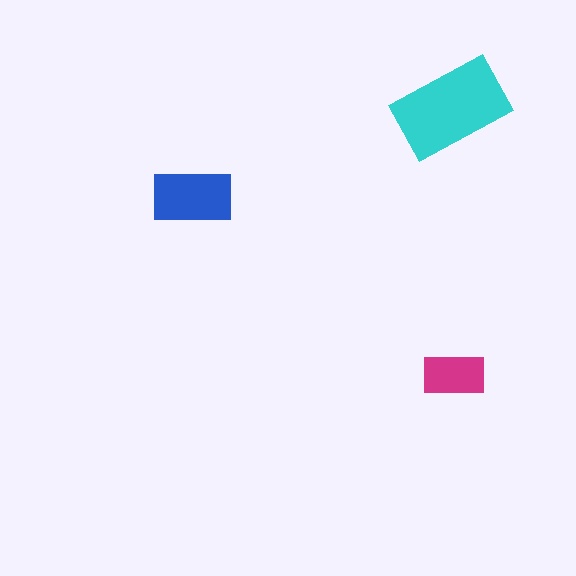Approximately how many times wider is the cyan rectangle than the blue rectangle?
About 1.5 times wider.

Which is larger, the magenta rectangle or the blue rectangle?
The blue one.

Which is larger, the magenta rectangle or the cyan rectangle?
The cyan one.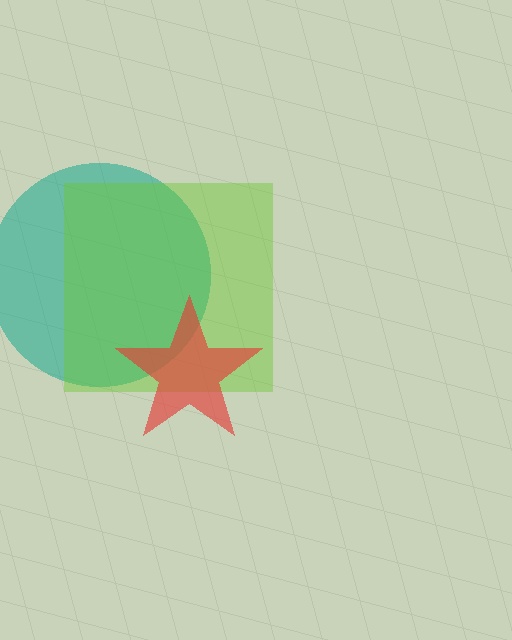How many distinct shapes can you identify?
There are 3 distinct shapes: a teal circle, a lime square, a red star.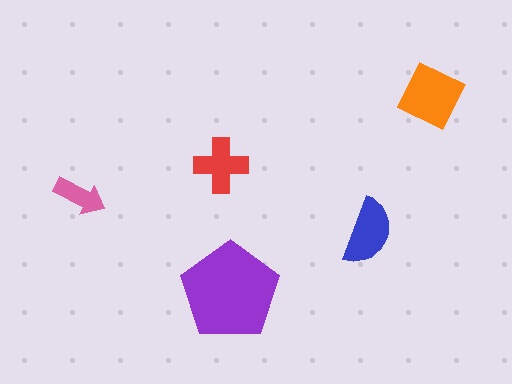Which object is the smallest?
The pink arrow.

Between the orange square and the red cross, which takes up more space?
The orange square.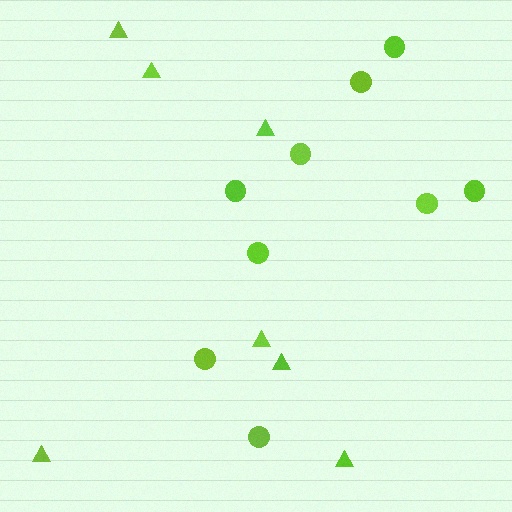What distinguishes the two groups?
There are 2 groups: one group of triangles (7) and one group of circles (9).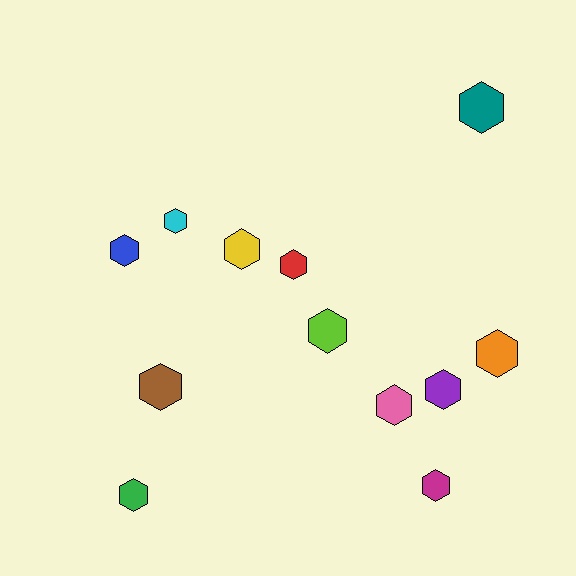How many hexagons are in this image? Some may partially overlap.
There are 12 hexagons.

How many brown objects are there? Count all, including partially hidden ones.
There is 1 brown object.